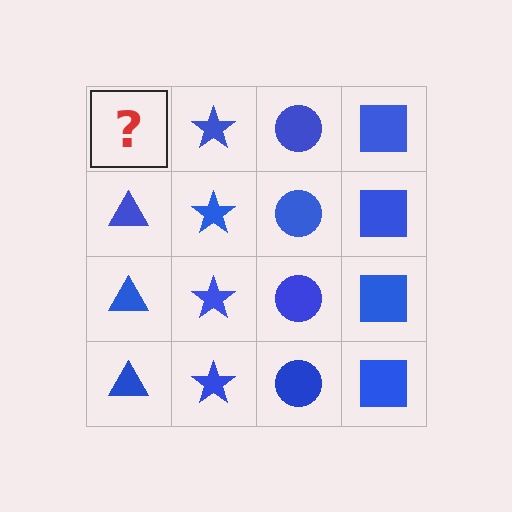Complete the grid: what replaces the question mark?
The question mark should be replaced with a blue triangle.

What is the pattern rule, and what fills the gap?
The rule is that each column has a consistent shape. The gap should be filled with a blue triangle.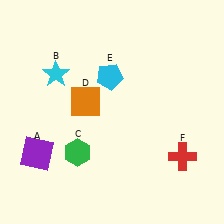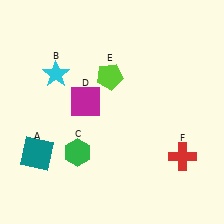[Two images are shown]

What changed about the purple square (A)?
In Image 1, A is purple. In Image 2, it changed to teal.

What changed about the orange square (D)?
In Image 1, D is orange. In Image 2, it changed to magenta.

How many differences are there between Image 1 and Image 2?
There are 3 differences between the two images.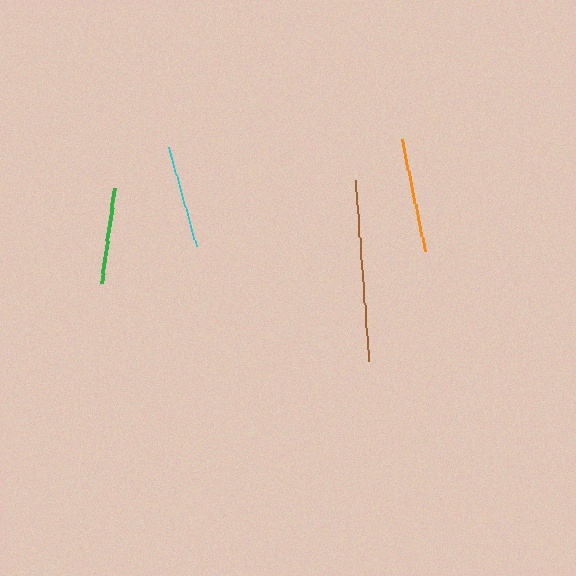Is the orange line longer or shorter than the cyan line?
The orange line is longer than the cyan line.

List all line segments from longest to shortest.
From longest to shortest: brown, orange, cyan, green.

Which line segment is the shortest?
The green line is the shortest at approximately 95 pixels.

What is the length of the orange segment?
The orange segment is approximately 114 pixels long.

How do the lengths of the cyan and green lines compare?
The cyan and green lines are approximately the same length.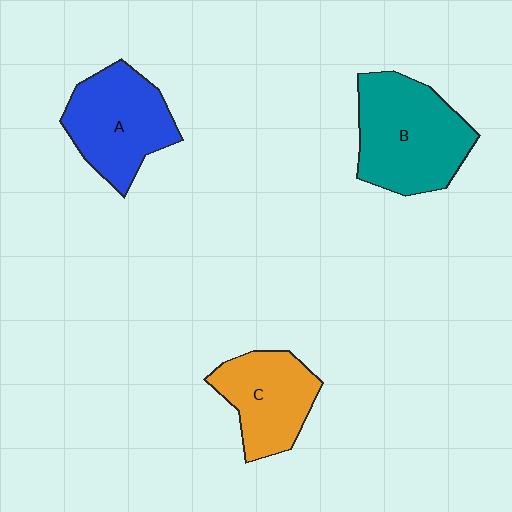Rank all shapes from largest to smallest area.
From largest to smallest: B (teal), A (blue), C (orange).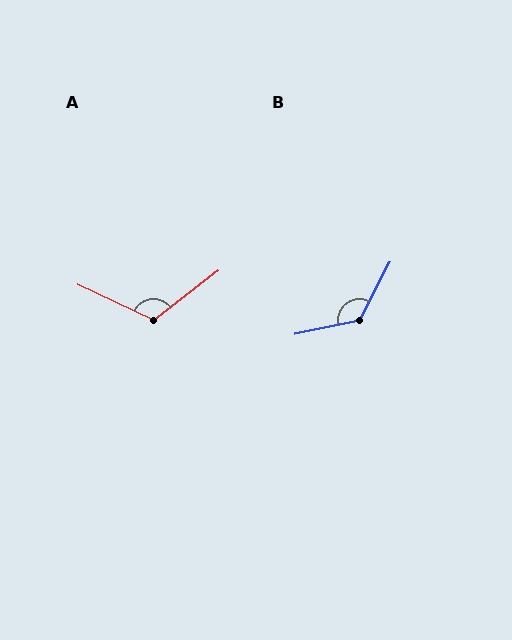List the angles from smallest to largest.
A (117°), B (130°).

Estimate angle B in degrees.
Approximately 130 degrees.